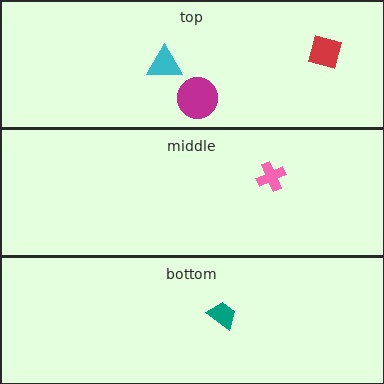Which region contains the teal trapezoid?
The bottom region.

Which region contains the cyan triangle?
The top region.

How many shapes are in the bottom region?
1.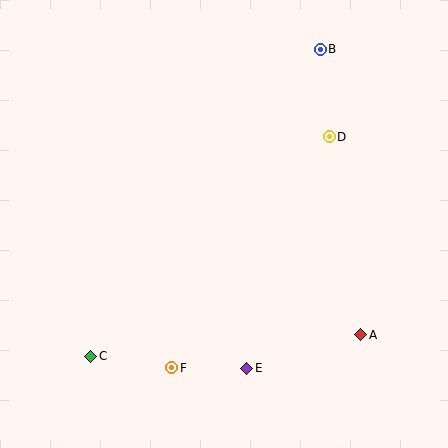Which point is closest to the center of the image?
Point D at (329, 137) is closest to the center.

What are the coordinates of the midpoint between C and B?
The midpoint between C and B is at (206, 203).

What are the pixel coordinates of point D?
Point D is at (329, 137).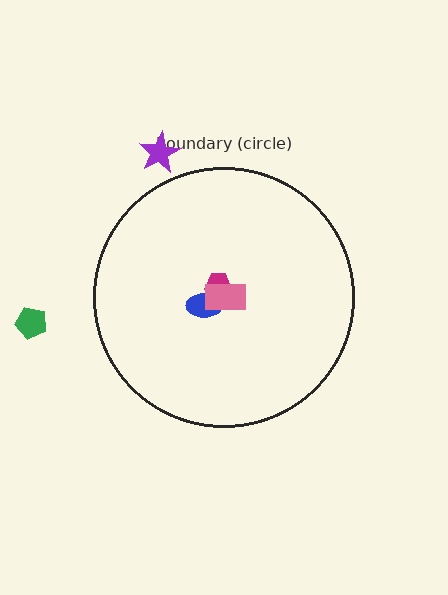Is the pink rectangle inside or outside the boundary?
Inside.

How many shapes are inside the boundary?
3 inside, 2 outside.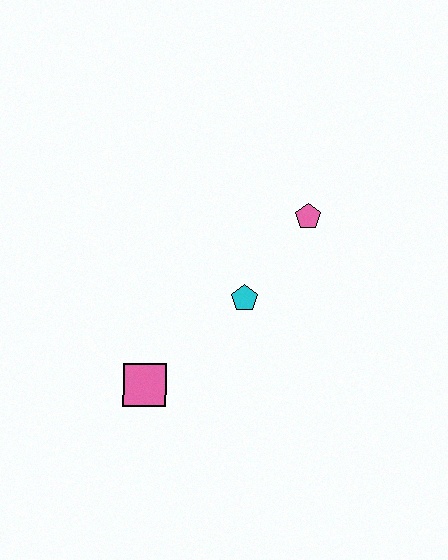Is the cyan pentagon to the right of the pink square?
Yes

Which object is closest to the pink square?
The cyan pentagon is closest to the pink square.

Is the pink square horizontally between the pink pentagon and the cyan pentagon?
No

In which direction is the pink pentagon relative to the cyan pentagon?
The pink pentagon is above the cyan pentagon.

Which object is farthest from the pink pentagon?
The pink square is farthest from the pink pentagon.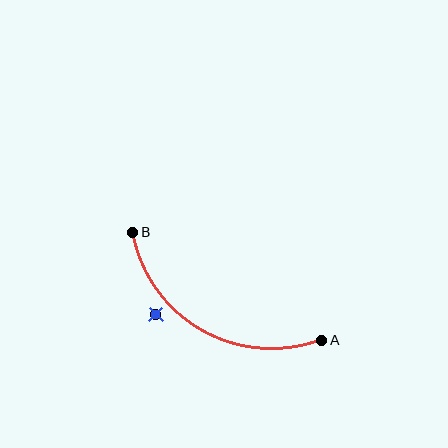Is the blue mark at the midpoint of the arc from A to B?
No — the blue mark does not lie on the arc at all. It sits slightly outside the curve.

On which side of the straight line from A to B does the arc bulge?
The arc bulges below the straight line connecting A and B.